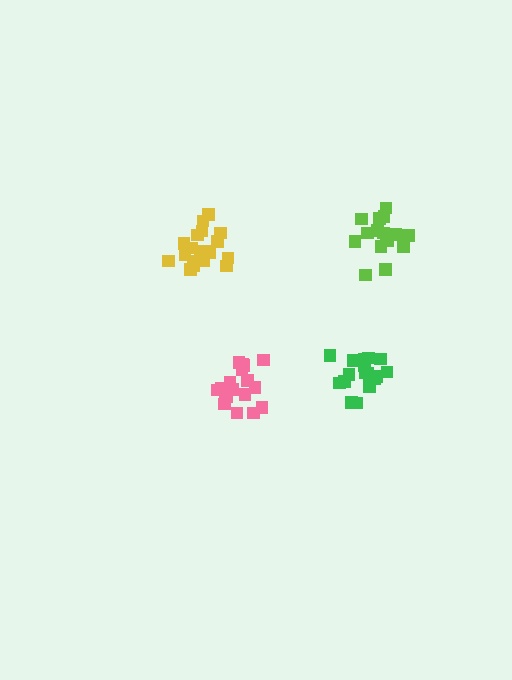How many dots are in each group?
Group 1: 19 dots, Group 2: 18 dots, Group 3: 20 dots, Group 4: 19 dots (76 total).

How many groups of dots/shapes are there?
There are 4 groups.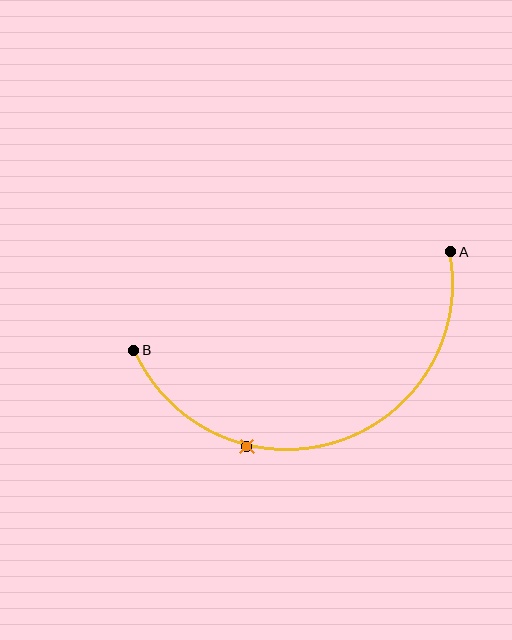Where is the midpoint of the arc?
The arc midpoint is the point on the curve farthest from the straight line joining A and B. It sits below that line.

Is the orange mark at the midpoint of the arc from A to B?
No. The orange mark lies on the arc but is closer to endpoint B. The arc midpoint would be at the point on the curve equidistant along the arc from both A and B.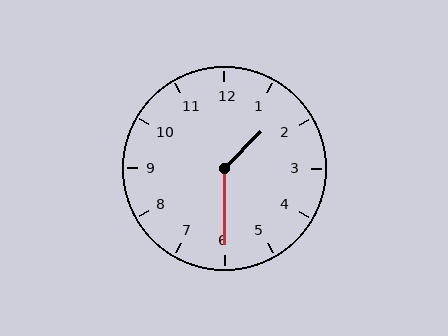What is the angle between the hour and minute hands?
Approximately 135 degrees.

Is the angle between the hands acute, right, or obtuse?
It is obtuse.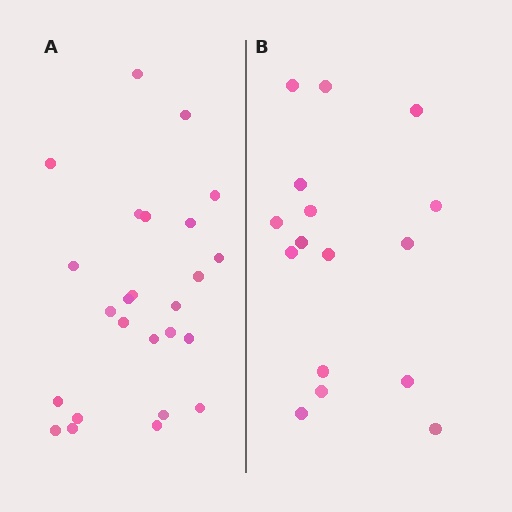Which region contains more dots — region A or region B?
Region A (the left region) has more dots.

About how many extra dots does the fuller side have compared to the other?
Region A has roughly 8 or so more dots than region B.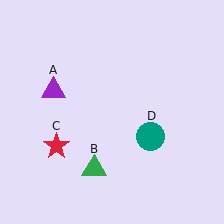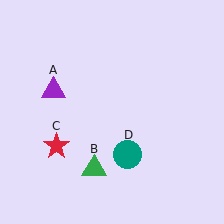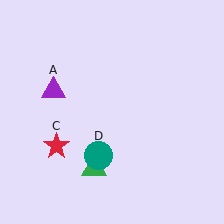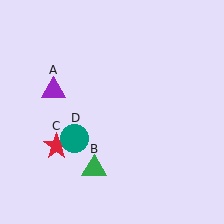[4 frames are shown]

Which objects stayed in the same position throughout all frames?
Purple triangle (object A) and green triangle (object B) and red star (object C) remained stationary.